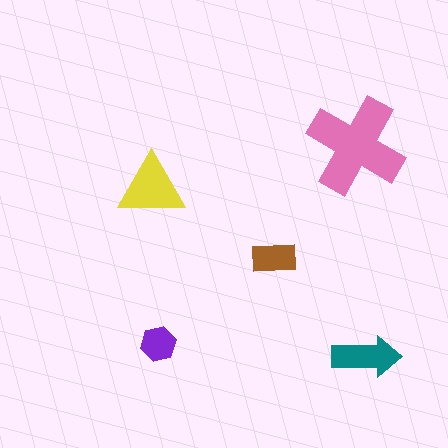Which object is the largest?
The pink cross.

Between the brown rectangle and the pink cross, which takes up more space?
The pink cross.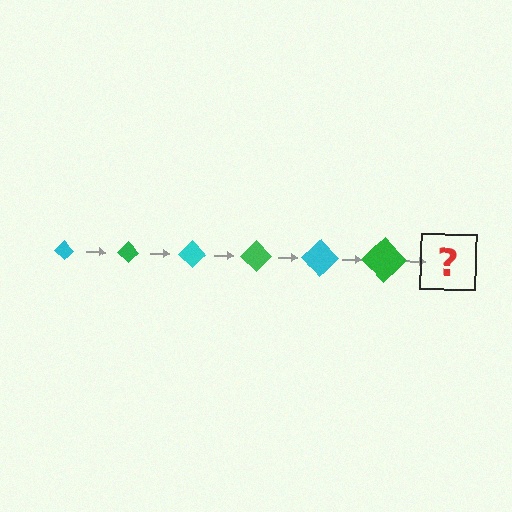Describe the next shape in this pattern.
It should be a cyan diamond, larger than the previous one.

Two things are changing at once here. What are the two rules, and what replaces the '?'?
The two rules are that the diamond grows larger each step and the color cycles through cyan and green. The '?' should be a cyan diamond, larger than the previous one.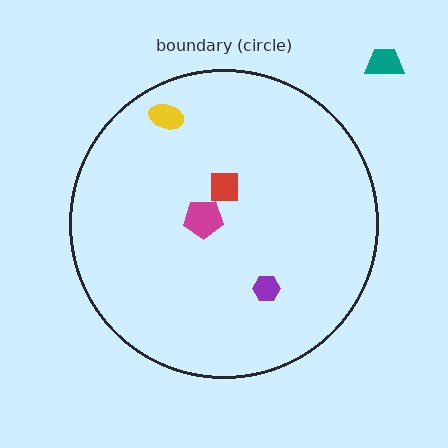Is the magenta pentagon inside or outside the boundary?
Inside.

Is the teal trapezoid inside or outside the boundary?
Outside.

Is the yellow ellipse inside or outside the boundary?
Inside.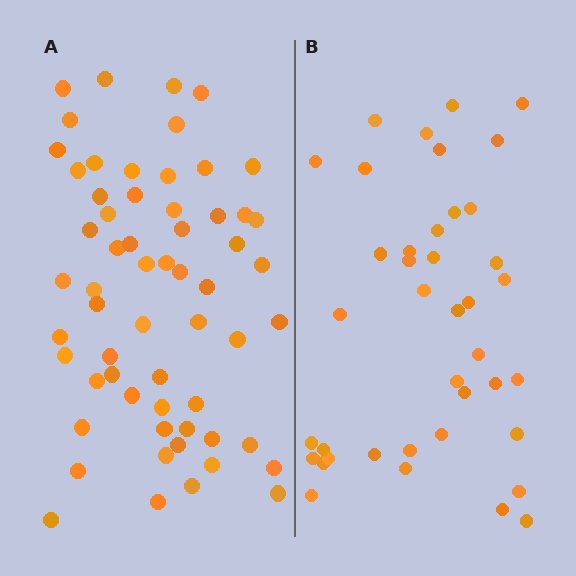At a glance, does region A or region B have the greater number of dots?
Region A (the left region) has more dots.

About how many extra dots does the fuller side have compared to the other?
Region A has approximately 20 more dots than region B.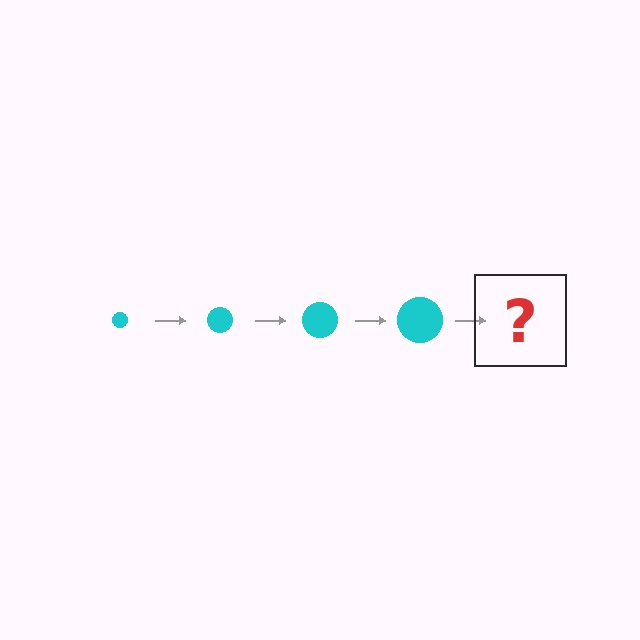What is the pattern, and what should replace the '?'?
The pattern is that the circle gets progressively larger each step. The '?' should be a cyan circle, larger than the previous one.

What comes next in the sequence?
The next element should be a cyan circle, larger than the previous one.